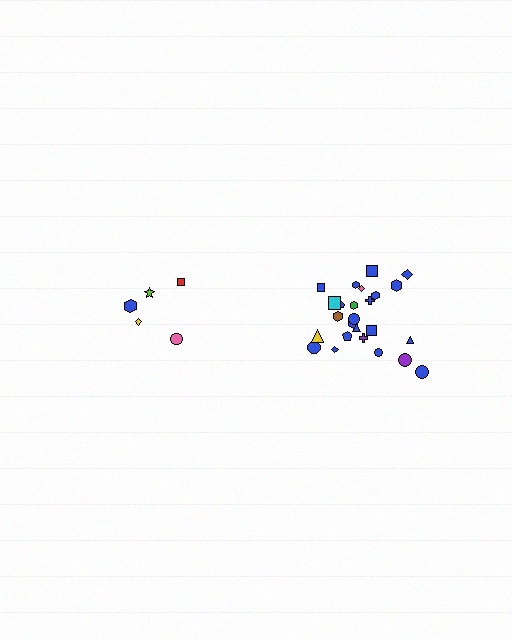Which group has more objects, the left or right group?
The right group.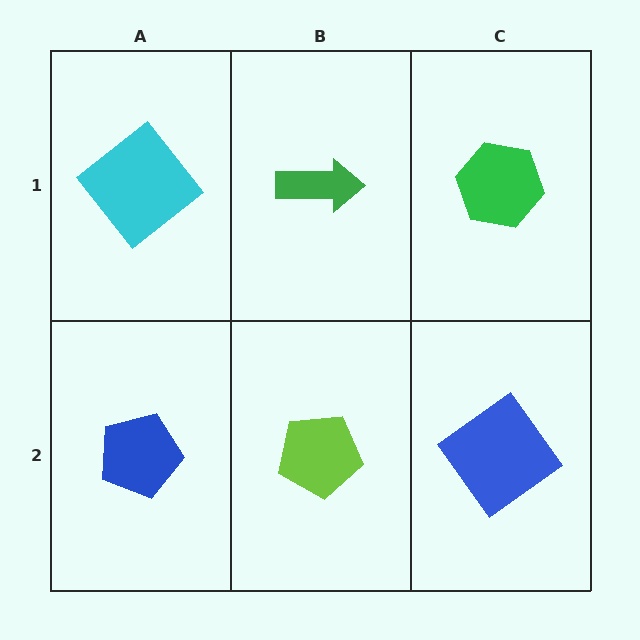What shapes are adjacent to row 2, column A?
A cyan diamond (row 1, column A), a lime pentagon (row 2, column B).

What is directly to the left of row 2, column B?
A blue pentagon.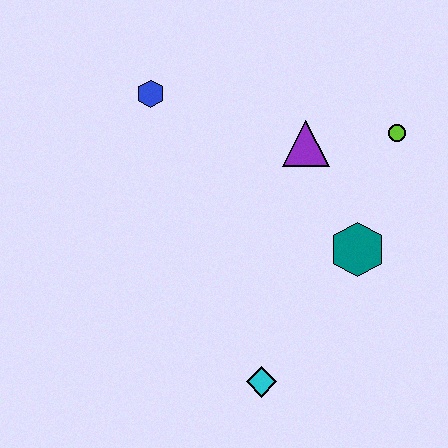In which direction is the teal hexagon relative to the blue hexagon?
The teal hexagon is to the right of the blue hexagon.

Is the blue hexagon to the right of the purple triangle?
No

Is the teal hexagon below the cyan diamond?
No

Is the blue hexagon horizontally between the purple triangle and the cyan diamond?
No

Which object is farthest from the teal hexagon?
The blue hexagon is farthest from the teal hexagon.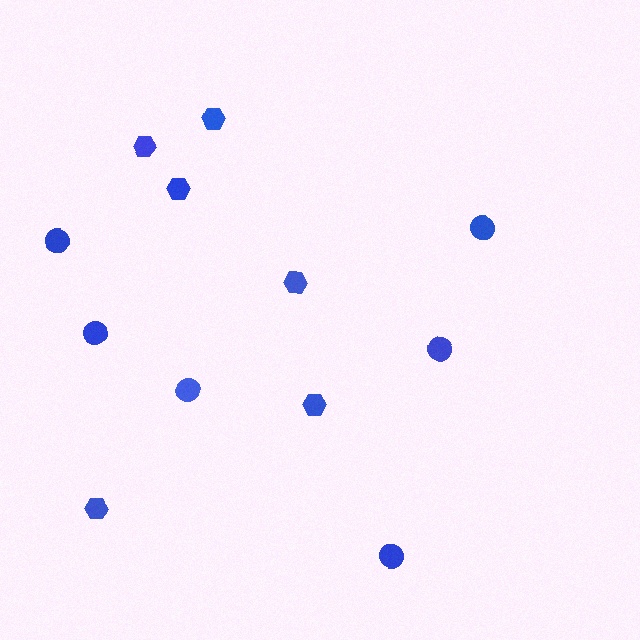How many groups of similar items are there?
There are 2 groups: one group of hexagons (6) and one group of circles (6).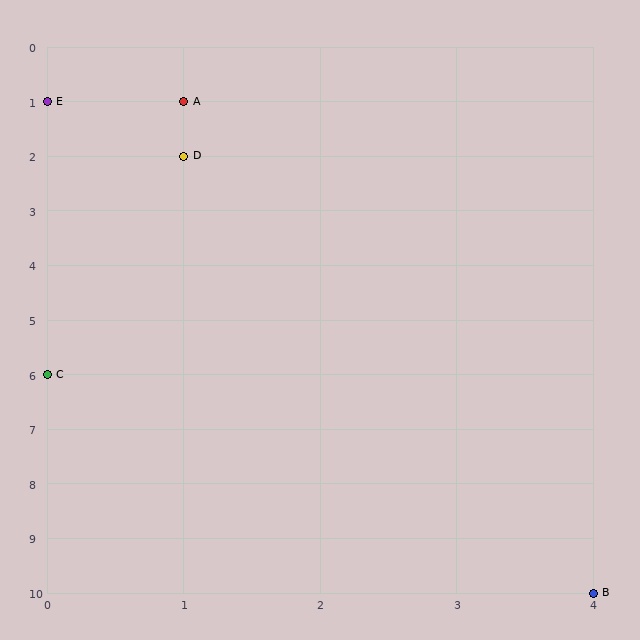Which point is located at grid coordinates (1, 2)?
Point D is at (1, 2).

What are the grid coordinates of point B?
Point B is at grid coordinates (4, 10).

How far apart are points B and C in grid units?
Points B and C are 4 columns and 4 rows apart (about 5.7 grid units diagonally).